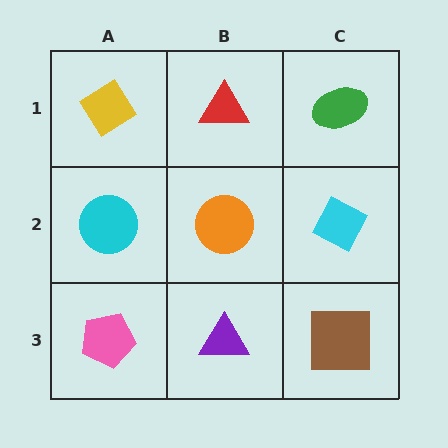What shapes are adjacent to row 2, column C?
A green ellipse (row 1, column C), a brown square (row 3, column C), an orange circle (row 2, column B).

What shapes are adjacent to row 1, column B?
An orange circle (row 2, column B), a yellow diamond (row 1, column A), a green ellipse (row 1, column C).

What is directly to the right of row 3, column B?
A brown square.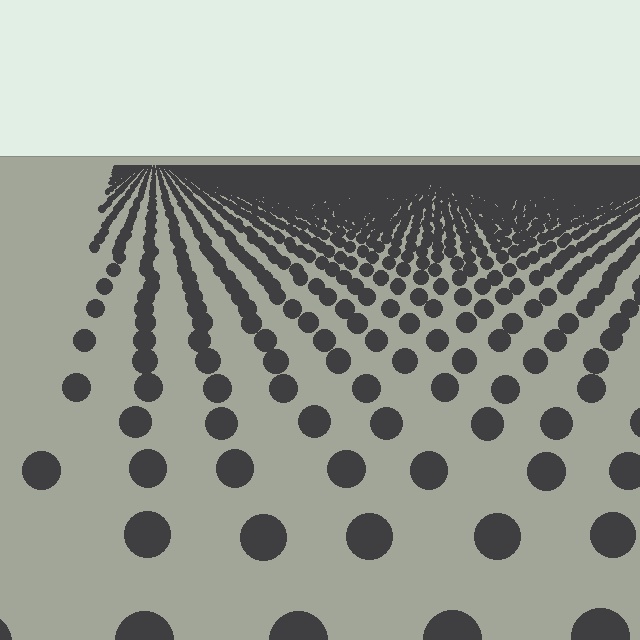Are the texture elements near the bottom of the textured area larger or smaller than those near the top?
Larger. Near the bottom, elements are closer to the viewer and appear at a bigger on-screen size.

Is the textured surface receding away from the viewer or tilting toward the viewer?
The surface is receding away from the viewer. Texture elements get smaller and denser toward the top.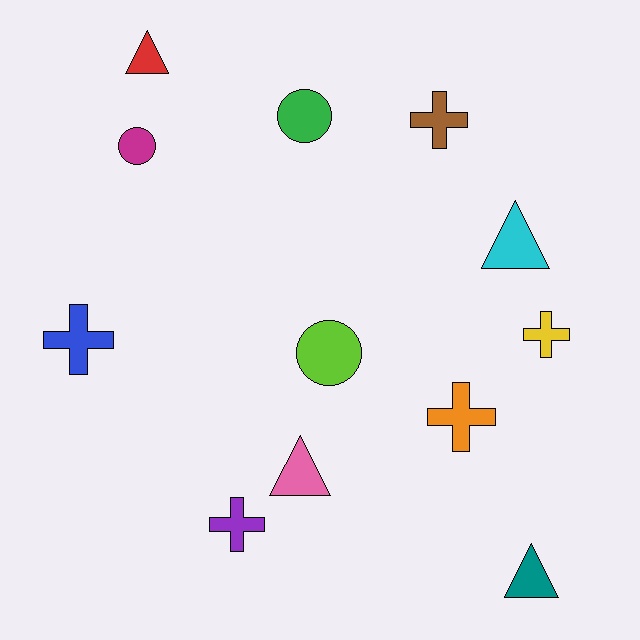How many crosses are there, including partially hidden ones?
There are 5 crosses.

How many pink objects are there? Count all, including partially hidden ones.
There is 1 pink object.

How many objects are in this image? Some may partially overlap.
There are 12 objects.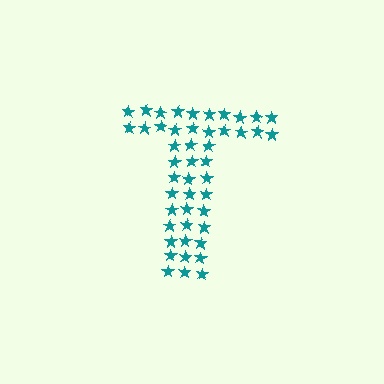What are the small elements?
The small elements are stars.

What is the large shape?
The large shape is the letter T.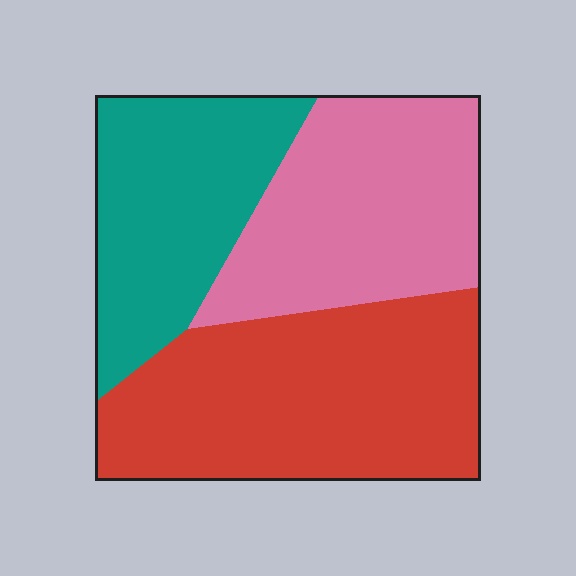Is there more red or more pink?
Red.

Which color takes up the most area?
Red, at roughly 40%.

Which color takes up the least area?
Teal, at roughly 25%.